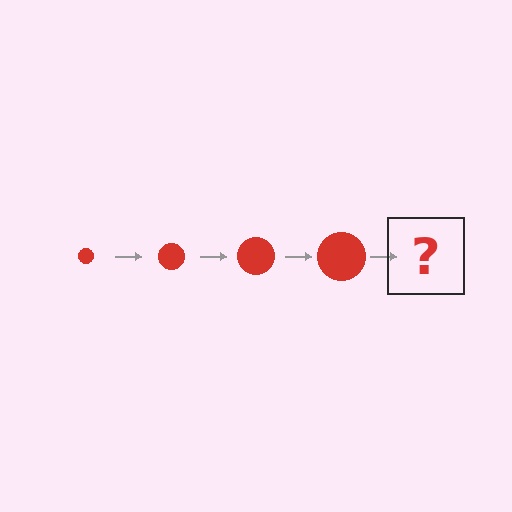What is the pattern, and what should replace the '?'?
The pattern is that the circle gets progressively larger each step. The '?' should be a red circle, larger than the previous one.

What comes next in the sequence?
The next element should be a red circle, larger than the previous one.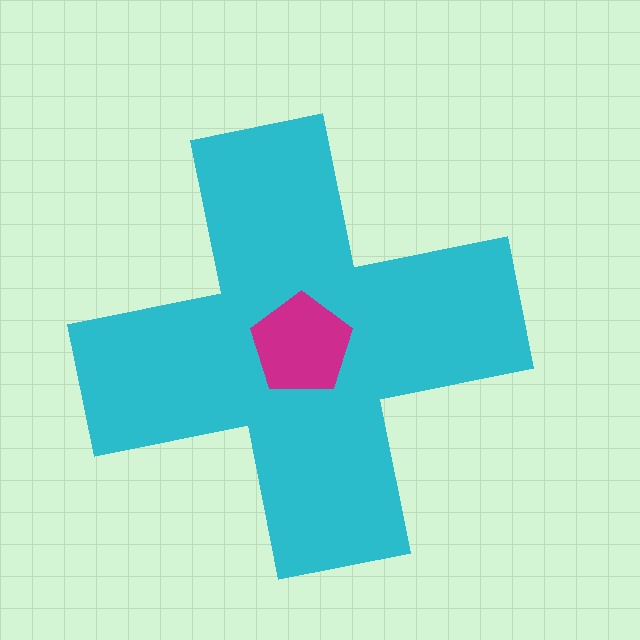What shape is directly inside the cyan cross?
The magenta pentagon.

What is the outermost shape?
The cyan cross.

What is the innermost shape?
The magenta pentagon.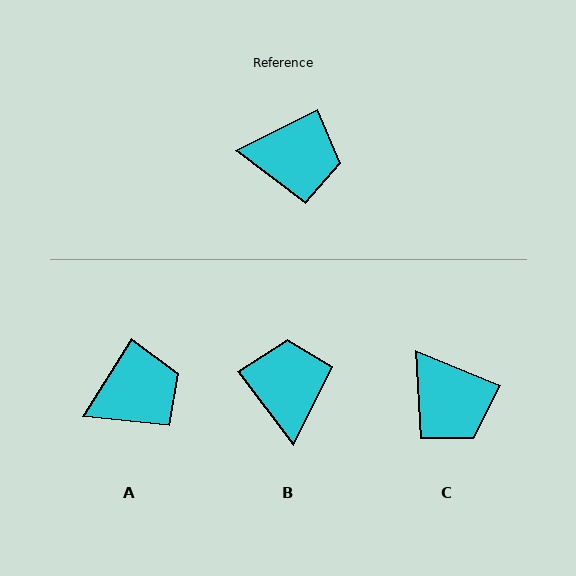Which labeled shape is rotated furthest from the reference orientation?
B, about 101 degrees away.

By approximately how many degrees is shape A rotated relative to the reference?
Approximately 31 degrees counter-clockwise.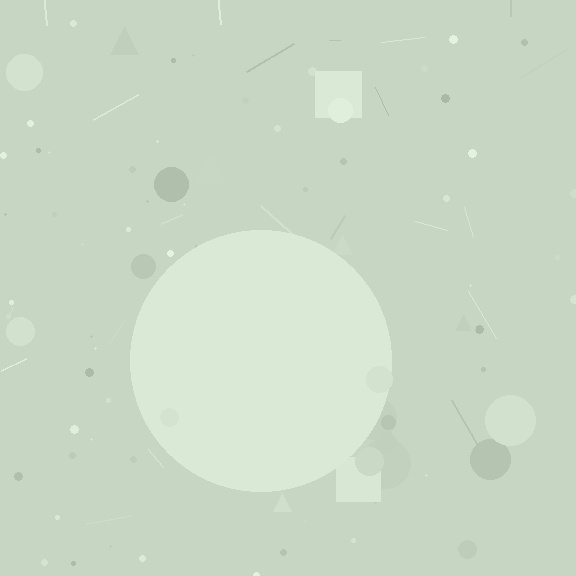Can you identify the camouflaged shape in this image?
The camouflaged shape is a circle.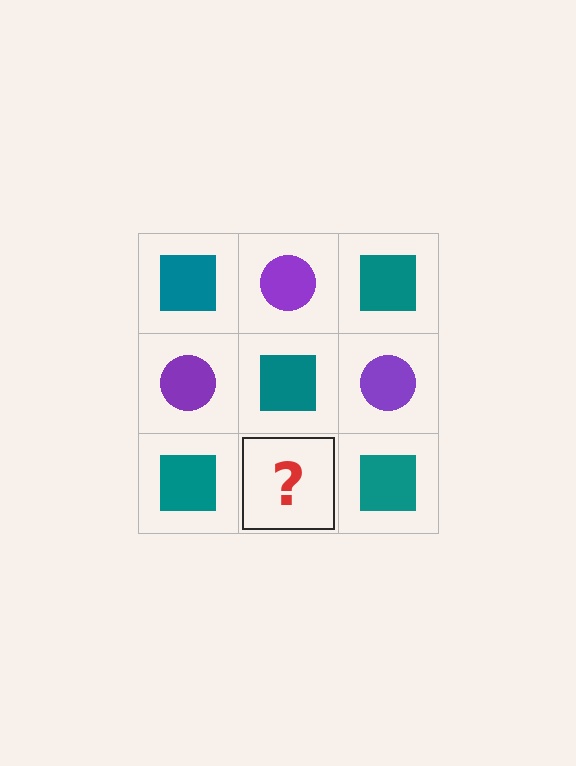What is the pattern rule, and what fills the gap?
The rule is that it alternates teal square and purple circle in a checkerboard pattern. The gap should be filled with a purple circle.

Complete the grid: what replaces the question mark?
The question mark should be replaced with a purple circle.